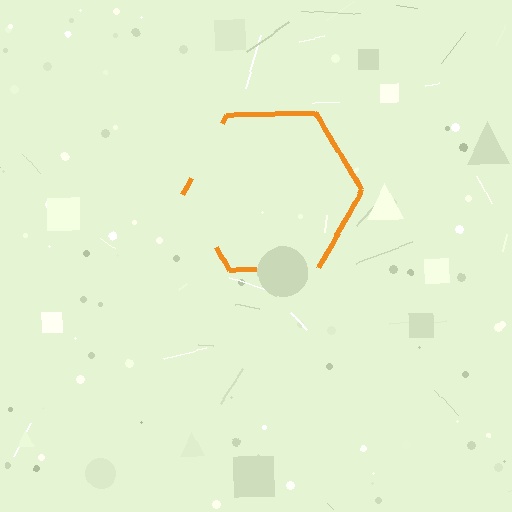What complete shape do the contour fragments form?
The contour fragments form a hexagon.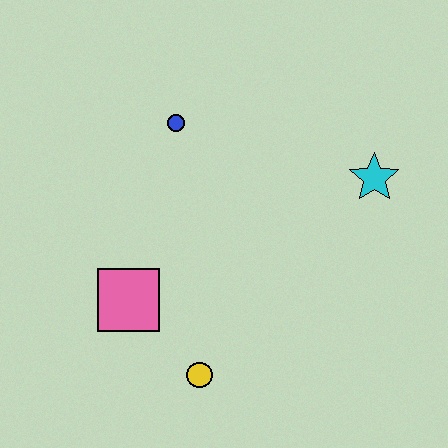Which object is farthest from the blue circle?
The yellow circle is farthest from the blue circle.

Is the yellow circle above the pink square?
No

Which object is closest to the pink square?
The yellow circle is closest to the pink square.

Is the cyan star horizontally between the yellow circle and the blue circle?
No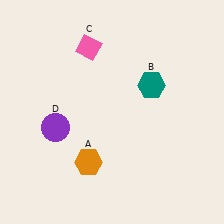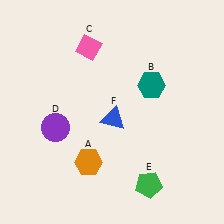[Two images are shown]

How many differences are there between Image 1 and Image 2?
There are 2 differences between the two images.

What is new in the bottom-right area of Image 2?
A green pentagon (E) was added in the bottom-right area of Image 2.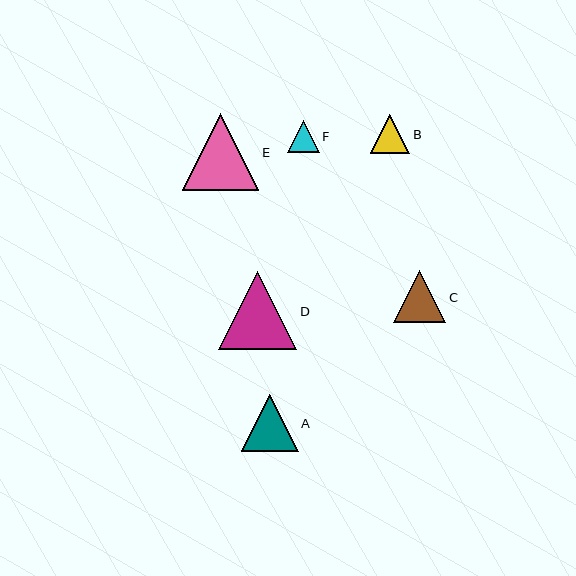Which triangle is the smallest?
Triangle F is the smallest with a size of approximately 32 pixels.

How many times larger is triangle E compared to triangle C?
Triangle E is approximately 1.5 times the size of triangle C.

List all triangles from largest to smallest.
From largest to smallest: D, E, A, C, B, F.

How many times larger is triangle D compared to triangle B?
Triangle D is approximately 2.0 times the size of triangle B.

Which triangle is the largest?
Triangle D is the largest with a size of approximately 78 pixels.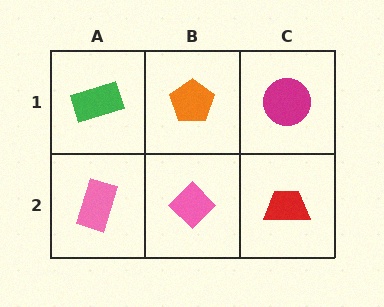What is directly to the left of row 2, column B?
A pink rectangle.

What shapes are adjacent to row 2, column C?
A magenta circle (row 1, column C), a pink diamond (row 2, column B).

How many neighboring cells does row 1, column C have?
2.